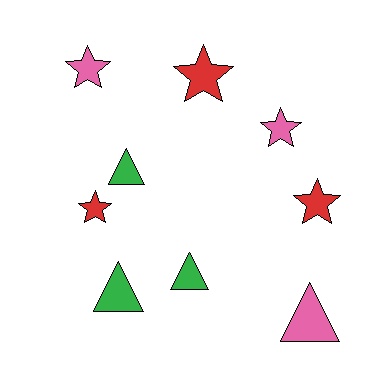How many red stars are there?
There are 3 red stars.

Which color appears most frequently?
Green, with 3 objects.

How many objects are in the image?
There are 9 objects.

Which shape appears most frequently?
Star, with 5 objects.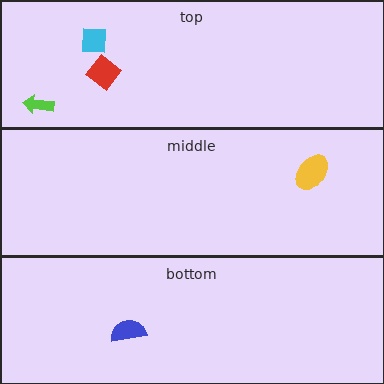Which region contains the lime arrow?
The top region.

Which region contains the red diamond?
The top region.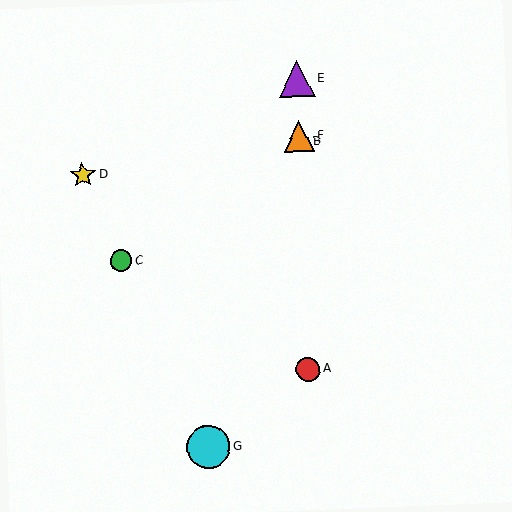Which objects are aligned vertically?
Objects A, B, E, F are aligned vertically.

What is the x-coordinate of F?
Object F is at x≈299.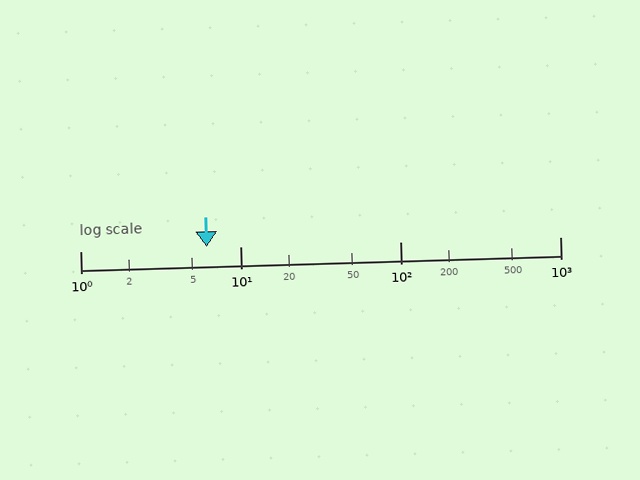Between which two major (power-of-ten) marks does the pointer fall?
The pointer is between 1 and 10.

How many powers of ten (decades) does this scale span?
The scale spans 3 decades, from 1 to 1000.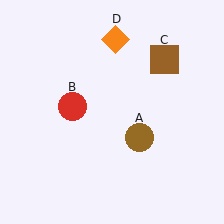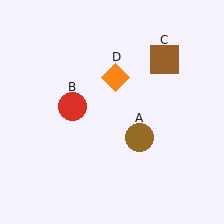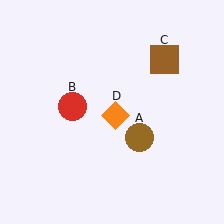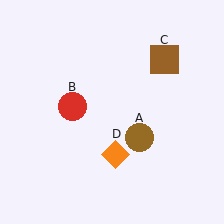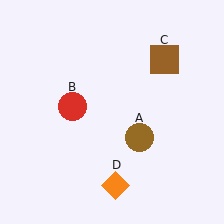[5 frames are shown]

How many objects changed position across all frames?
1 object changed position: orange diamond (object D).